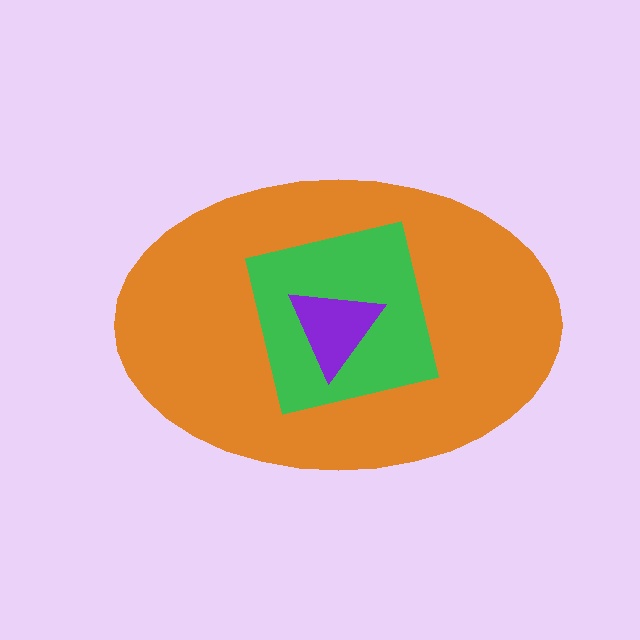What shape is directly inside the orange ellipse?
The green square.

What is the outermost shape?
The orange ellipse.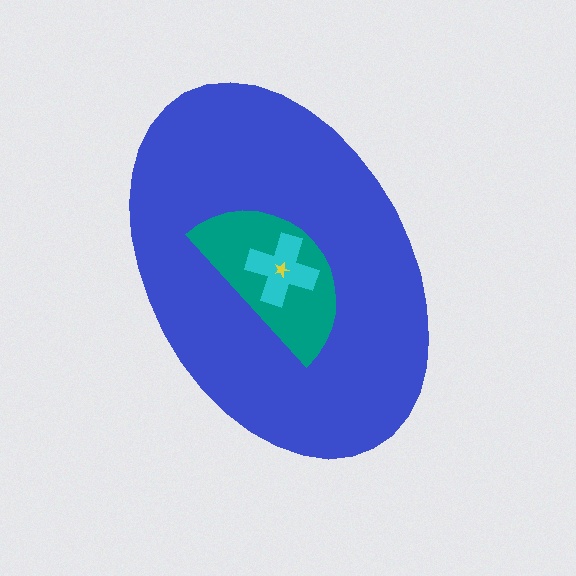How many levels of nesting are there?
4.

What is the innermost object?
The yellow star.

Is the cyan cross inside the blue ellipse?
Yes.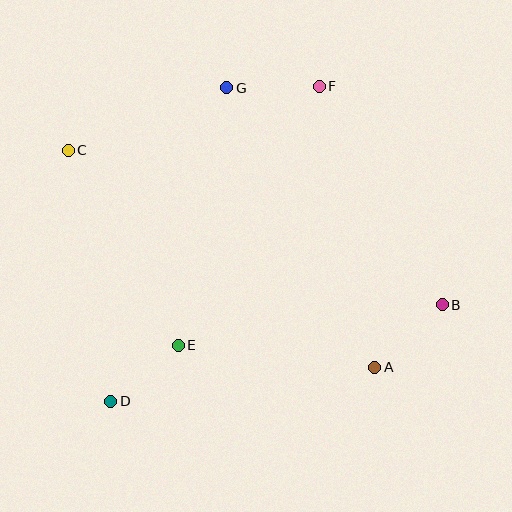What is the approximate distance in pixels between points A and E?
The distance between A and E is approximately 198 pixels.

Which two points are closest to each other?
Points D and E are closest to each other.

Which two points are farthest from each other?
Points B and C are farthest from each other.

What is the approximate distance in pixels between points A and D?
The distance between A and D is approximately 266 pixels.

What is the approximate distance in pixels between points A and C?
The distance between A and C is approximately 376 pixels.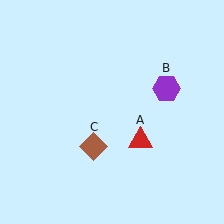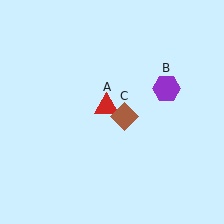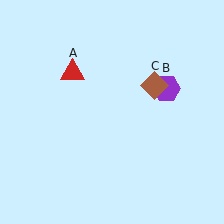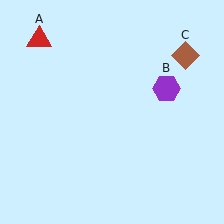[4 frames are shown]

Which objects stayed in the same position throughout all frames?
Purple hexagon (object B) remained stationary.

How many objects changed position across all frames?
2 objects changed position: red triangle (object A), brown diamond (object C).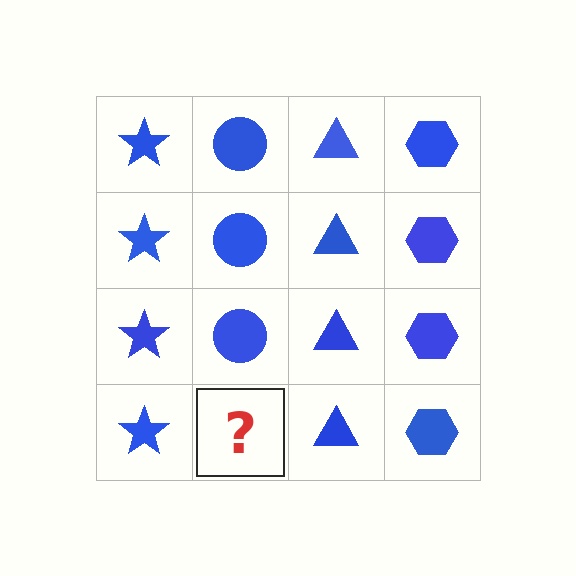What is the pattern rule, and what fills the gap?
The rule is that each column has a consistent shape. The gap should be filled with a blue circle.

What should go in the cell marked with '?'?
The missing cell should contain a blue circle.